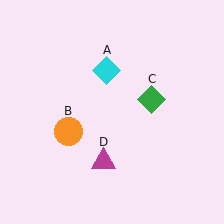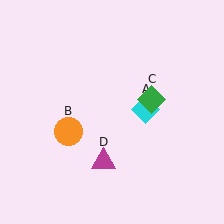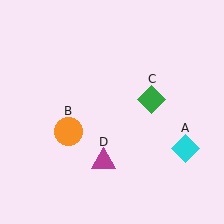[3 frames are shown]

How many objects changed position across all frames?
1 object changed position: cyan diamond (object A).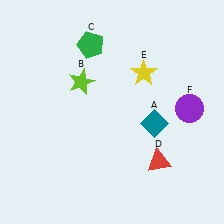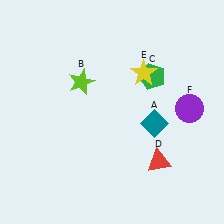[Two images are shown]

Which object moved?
The green pentagon (C) moved right.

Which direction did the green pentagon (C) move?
The green pentagon (C) moved right.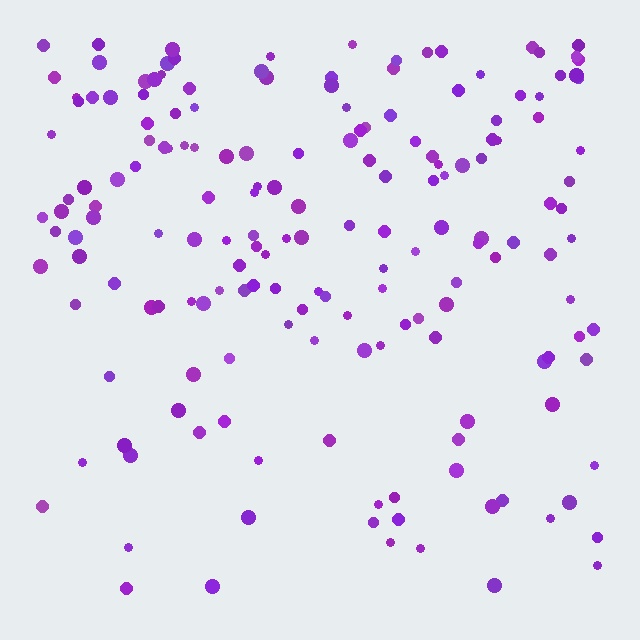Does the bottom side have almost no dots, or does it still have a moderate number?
Still a moderate number, just noticeably fewer than the top.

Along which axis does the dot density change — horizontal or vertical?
Vertical.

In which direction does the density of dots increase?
From bottom to top, with the top side densest.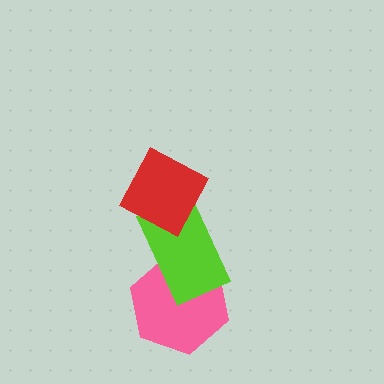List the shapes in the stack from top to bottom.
From top to bottom: the red diamond, the lime rectangle, the pink hexagon.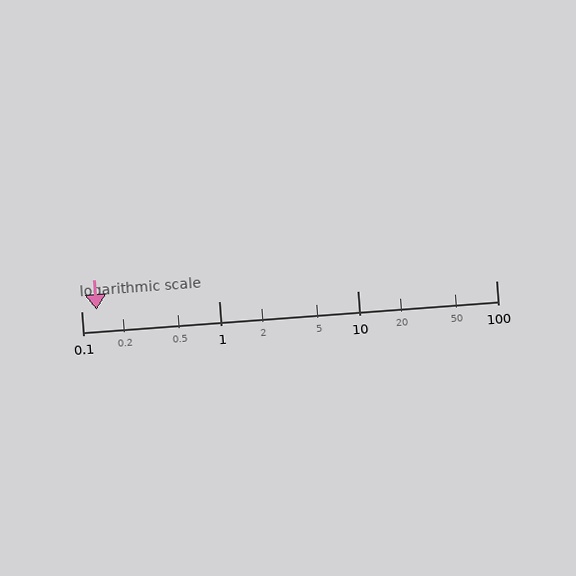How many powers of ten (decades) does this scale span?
The scale spans 3 decades, from 0.1 to 100.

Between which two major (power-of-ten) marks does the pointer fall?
The pointer is between 0.1 and 1.